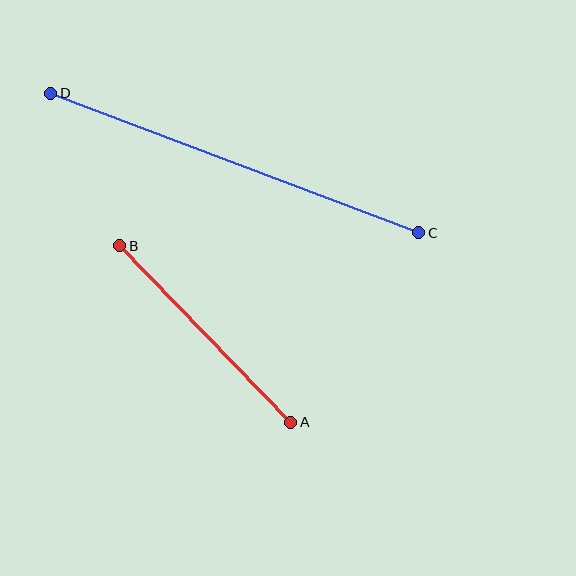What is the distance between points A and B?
The distance is approximately 246 pixels.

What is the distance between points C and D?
The distance is approximately 394 pixels.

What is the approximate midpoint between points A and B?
The midpoint is at approximately (205, 334) pixels.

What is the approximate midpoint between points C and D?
The midpoint is at approximately (235, 163) pixels.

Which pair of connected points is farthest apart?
Points C and D are farthest apart.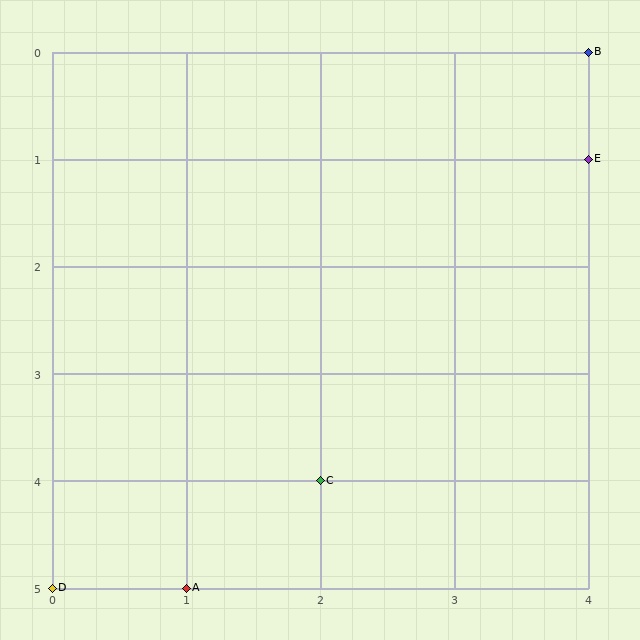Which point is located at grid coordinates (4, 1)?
Point E is at (4, 1).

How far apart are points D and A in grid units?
Points D and A are 1 column apart.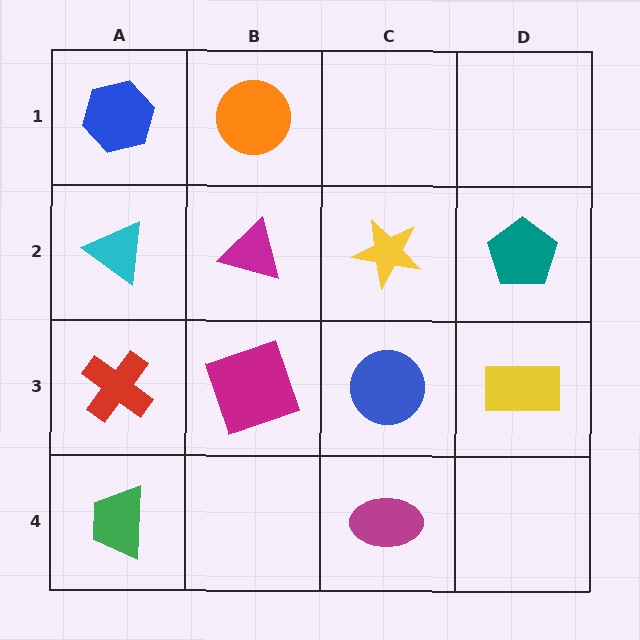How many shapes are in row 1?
2 shapes.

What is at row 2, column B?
A magenta triangle.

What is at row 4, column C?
A magenta ellipse.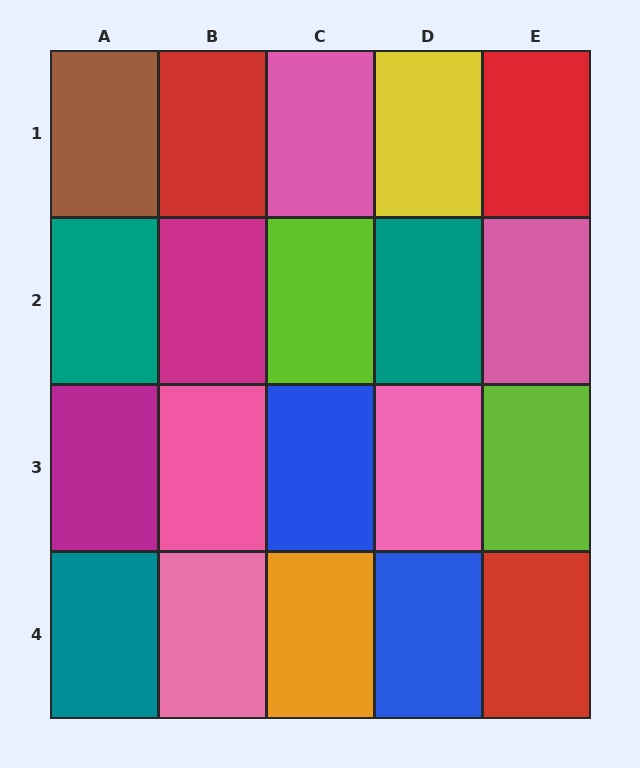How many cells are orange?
1 cell is orange.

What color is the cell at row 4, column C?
Orange.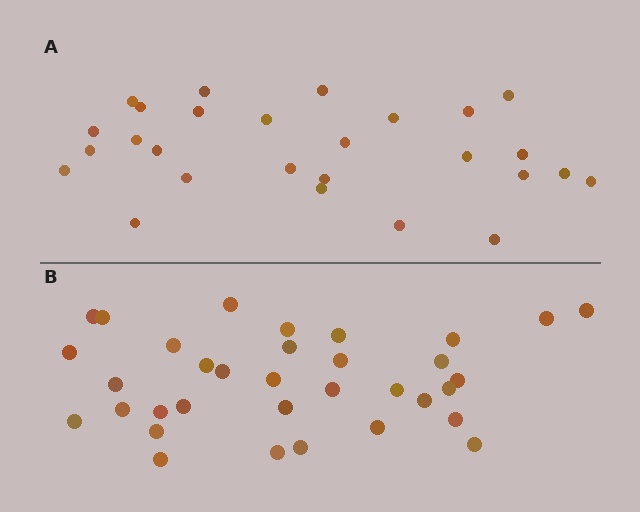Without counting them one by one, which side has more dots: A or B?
Region B (the bottom region) has more dots.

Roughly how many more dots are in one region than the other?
Region B has roughly 8 or so more dots than region A.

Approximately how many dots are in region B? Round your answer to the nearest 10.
About 30 dots. (The exact count is 34, which rounds to 30.)